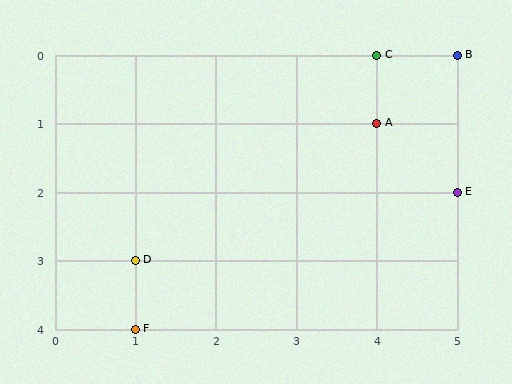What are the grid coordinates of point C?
Point C is at grid coordinates (4, 0).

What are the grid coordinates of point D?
Point D is at grid coordinates (1, 3).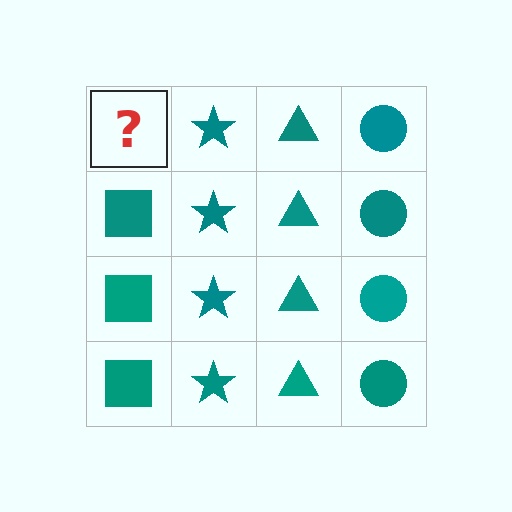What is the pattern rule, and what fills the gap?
The rule is that each column has a consistent shape. The gap should be filled with a teal square.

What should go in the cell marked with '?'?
The missing cell should contain a teal square.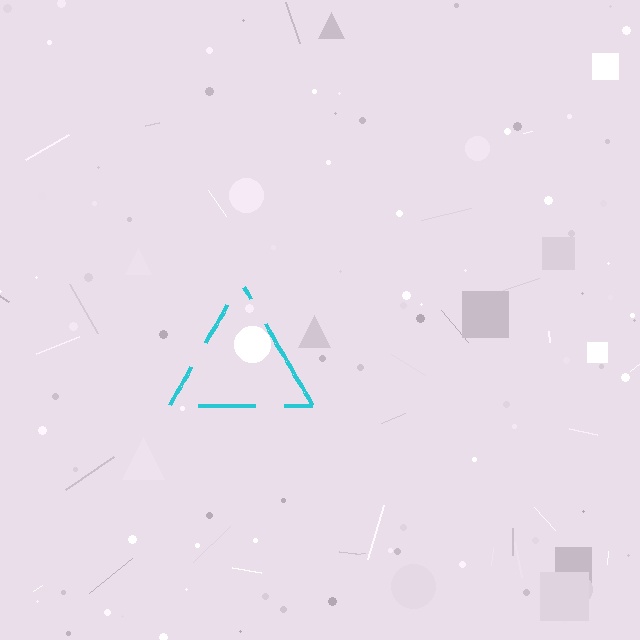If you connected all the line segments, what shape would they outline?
They would outline a triangle.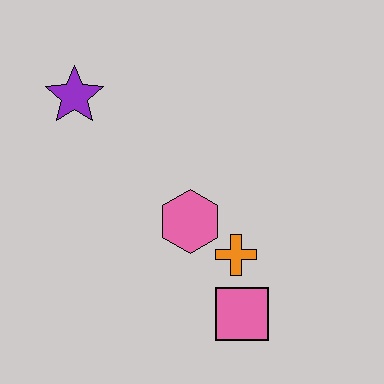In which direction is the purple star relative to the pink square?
The purple star is above the pink square.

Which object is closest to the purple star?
The pink hexagon is closest to the purple star.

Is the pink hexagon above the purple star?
No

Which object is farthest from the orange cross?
The purple star is farthest from the orange cross.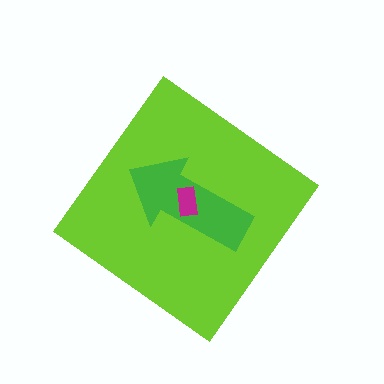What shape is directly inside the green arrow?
The magenta rectangle.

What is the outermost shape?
The lime diamond.